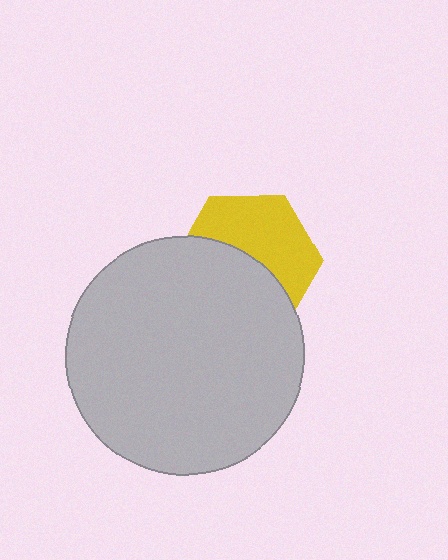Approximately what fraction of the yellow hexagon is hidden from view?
Roughly 50% of the yellow hexagon is hidden behind the light gray circle.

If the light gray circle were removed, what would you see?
You would see the complete yellow hexagon.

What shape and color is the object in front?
The object in front is a light gray circle.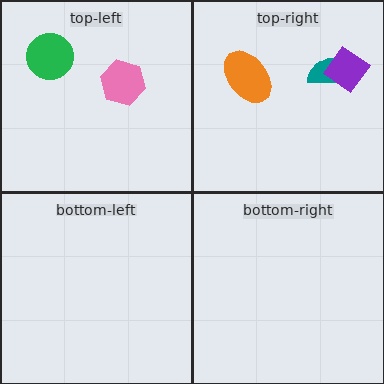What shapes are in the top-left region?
The pink hexagon, the green circle.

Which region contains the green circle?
The top-left region.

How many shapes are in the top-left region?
2.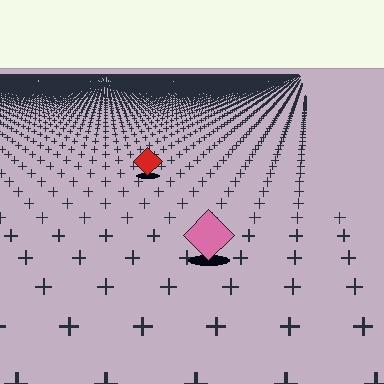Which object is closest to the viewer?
The pink diamond is closest. The texture marks near it are larger and more spread out.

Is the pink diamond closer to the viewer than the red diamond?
Yes. The pink diamond is closer — you can tell from the texture gradient: the ground texture is coarser near it.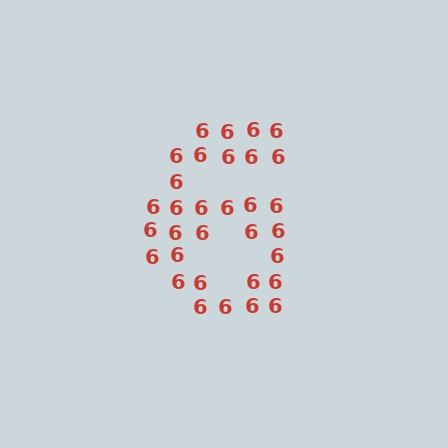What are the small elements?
The small elements are digit 6's.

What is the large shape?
The large shape is the digit 6.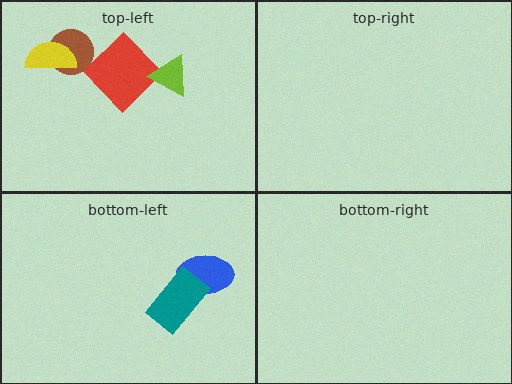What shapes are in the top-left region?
The red diamond, the lime triangle, the brown circle, the yellow semicircle.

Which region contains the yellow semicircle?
The top-left region.